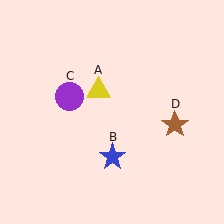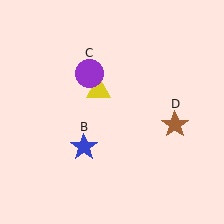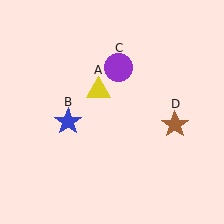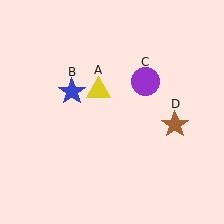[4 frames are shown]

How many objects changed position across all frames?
2 objects changed position: blue star (object B), purple circle (object C).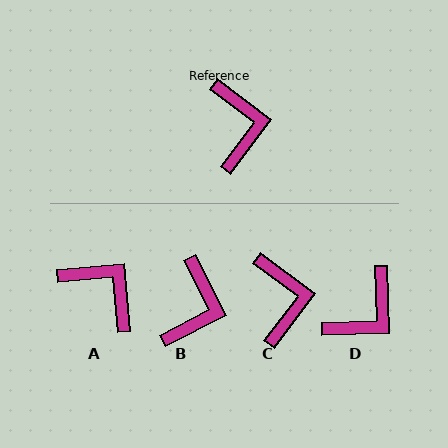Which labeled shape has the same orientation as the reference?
C.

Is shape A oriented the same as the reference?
No, it is off by about 42 degrees.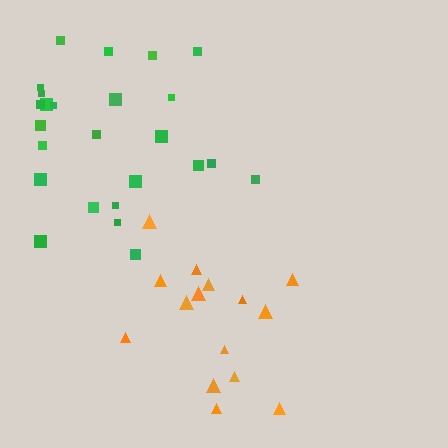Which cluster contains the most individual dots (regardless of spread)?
Green (25).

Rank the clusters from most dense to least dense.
green, orange.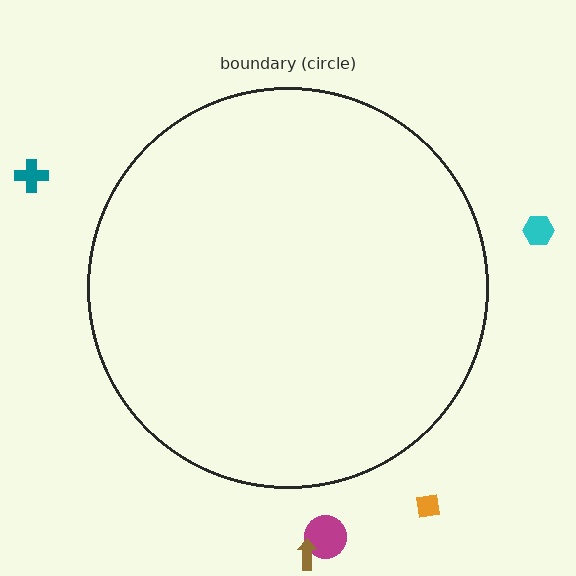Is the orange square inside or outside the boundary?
Outside.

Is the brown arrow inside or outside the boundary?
Outside.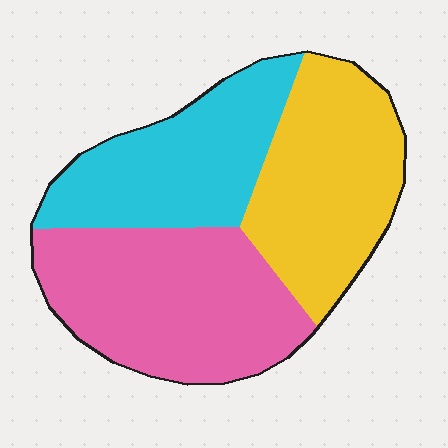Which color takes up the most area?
Pink, at roughly 40%.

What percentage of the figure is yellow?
Yellow takes up about one third (1/3) of the figure.